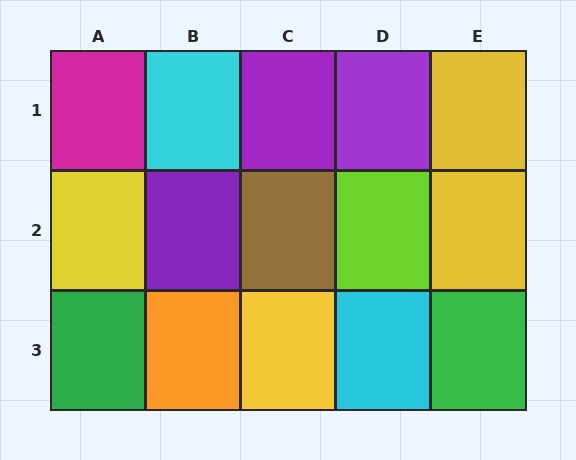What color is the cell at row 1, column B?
Cyan.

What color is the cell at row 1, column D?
Purple.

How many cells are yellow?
4 cells are yellow.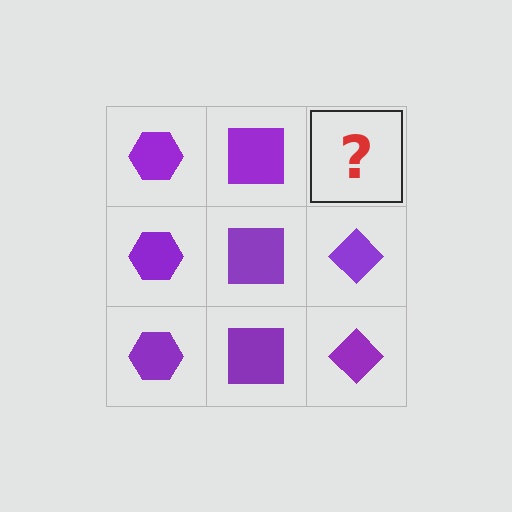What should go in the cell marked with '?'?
The missing cell should contain a purple diamond.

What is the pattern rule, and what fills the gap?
The rule is that each column has a consistent shape. The gap should be filled with a purple diamond.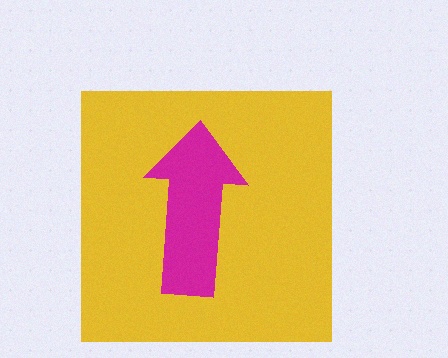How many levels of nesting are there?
2.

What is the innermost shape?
The magenta arrow.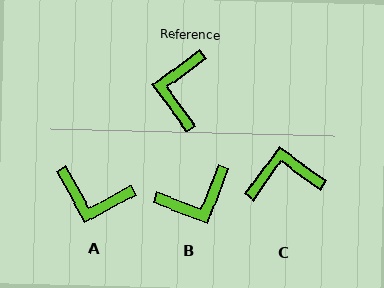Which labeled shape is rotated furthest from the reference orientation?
B, about 123 degrees away.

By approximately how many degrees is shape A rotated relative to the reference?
Approximately 82 degrees counter-clockwise.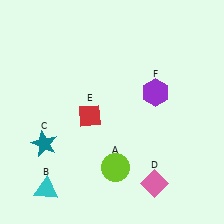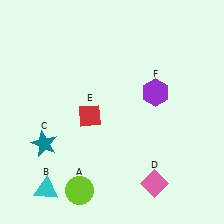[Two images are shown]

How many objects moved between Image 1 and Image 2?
1 object moved between the two images.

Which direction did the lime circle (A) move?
The lime circle (A) moved left.